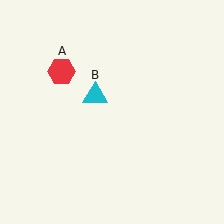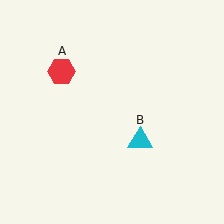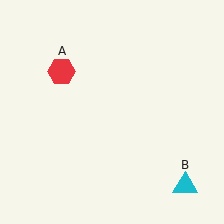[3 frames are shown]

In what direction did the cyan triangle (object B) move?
The cyan triangle (object B) moved down and to the right.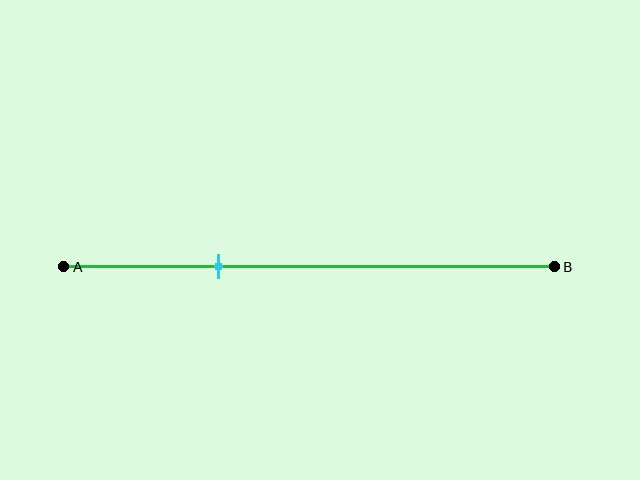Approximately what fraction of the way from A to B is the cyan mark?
The cyan mark is approximately 30% of the way from A to B.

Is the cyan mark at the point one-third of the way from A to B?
Yes, the mark is approximately at the one-third point.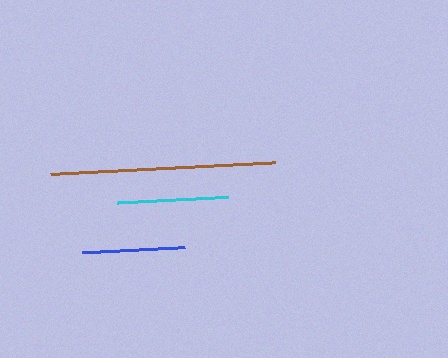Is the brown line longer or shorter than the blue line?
The brown line is longer than the blue line.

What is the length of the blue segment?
The blue segment is approximately 103 pixels long.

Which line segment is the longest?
The brown line is the longest at approximately 225 pixels.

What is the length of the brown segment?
The brown segment is approximately 225 pixels long.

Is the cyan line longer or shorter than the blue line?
The cyan line is longer than the blue line.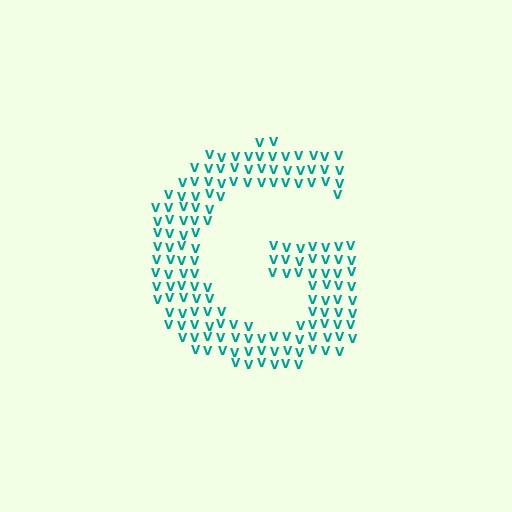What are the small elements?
The small elements are letter V's.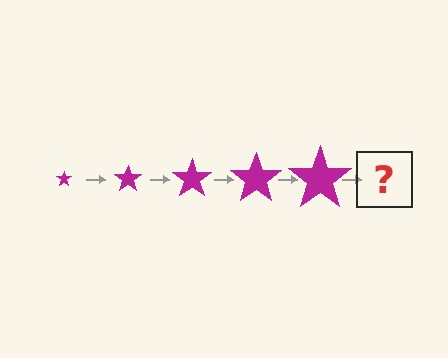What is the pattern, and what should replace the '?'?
The pattern is that the star gets progressively larger each step. The '?' should be a magenta star, larger than the previous one.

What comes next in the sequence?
The next element should be a magenta star, larger than the previous one.